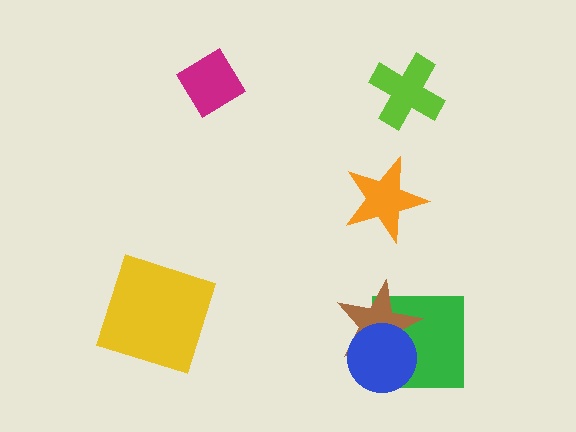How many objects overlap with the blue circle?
2 objects overlap with the blue circle.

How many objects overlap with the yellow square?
0 objects overlap with the yellow square.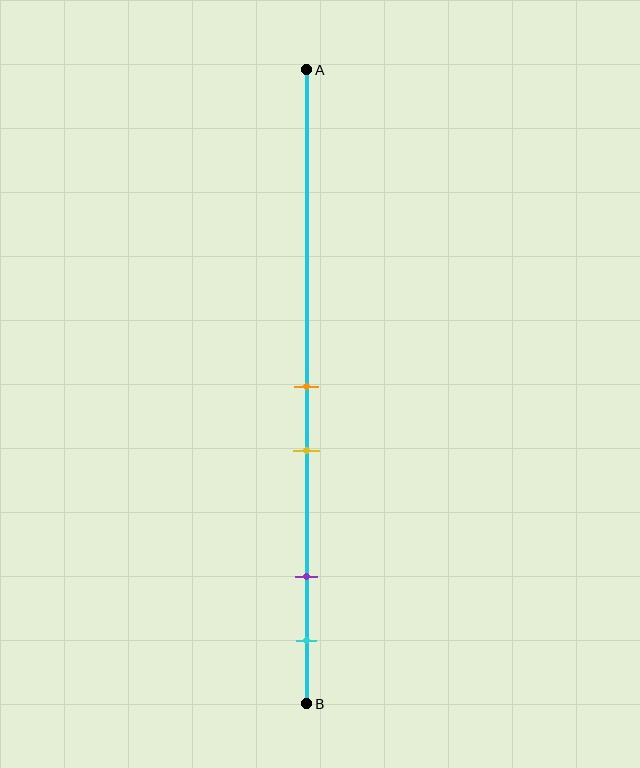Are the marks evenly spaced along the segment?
No, the marks are not evenly spaced.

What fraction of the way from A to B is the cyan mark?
The cyan mark is approximately 90% (0.9) of the way from A to B.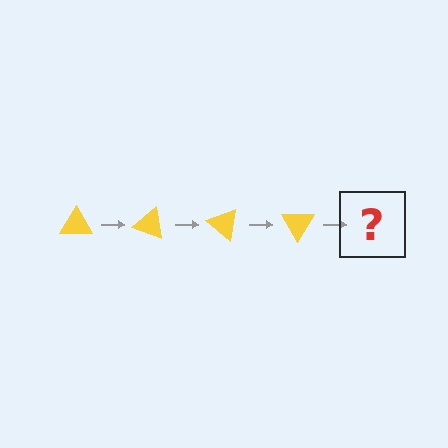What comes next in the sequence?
The next element should be a yellow triangle rotated 80 degrees.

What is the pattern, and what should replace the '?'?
The pattern is that the triangle rotates 20 degrees each step. The '?' should be a yellow triangle rotated 80 degrees.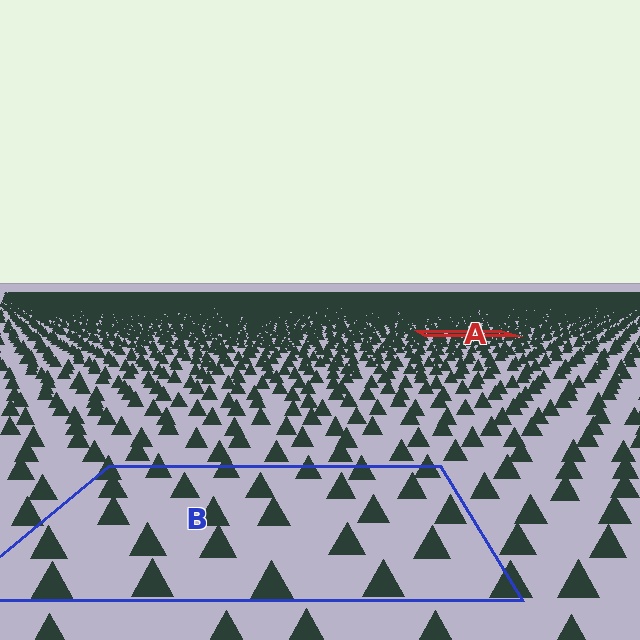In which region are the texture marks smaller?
The texture marks are smaller in region A, because it is farther away.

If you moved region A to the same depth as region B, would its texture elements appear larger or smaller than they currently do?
They would appear larger. At a closer depth, the same texture elements are projected at a bigger on-screen size.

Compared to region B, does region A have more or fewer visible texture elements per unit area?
Region A has more texture elements per unit area — they are packed more densely because it is farther away.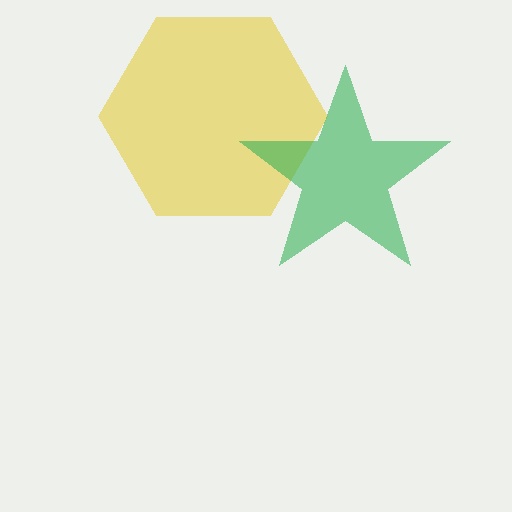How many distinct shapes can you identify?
There are 2 distinct shapes: a yellow hexagon, a green star.